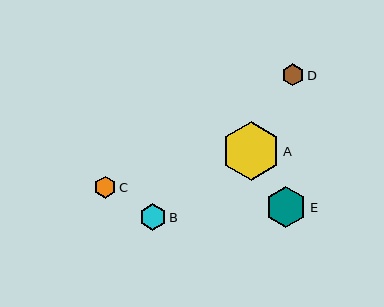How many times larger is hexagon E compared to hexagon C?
Hexagon E is approximately 1.9 times the size of hexagon C.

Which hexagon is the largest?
Hexagon A is the largest with a size of approximately 59 pixels.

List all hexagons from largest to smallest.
From largest to smallest: A, E, B, C, D.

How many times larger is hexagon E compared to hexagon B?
Hexagon E is approximately 1.5 times the size of hexagon B.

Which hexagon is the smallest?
Hexagon D is the smallest with a size of approximately 22 pixels.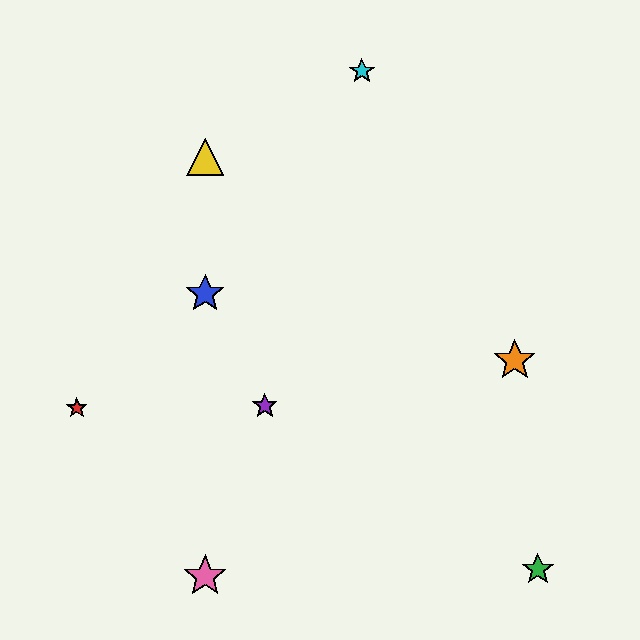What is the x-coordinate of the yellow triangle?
The yellow triangle is at x≈205.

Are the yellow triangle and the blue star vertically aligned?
Yes, both are at x≈205.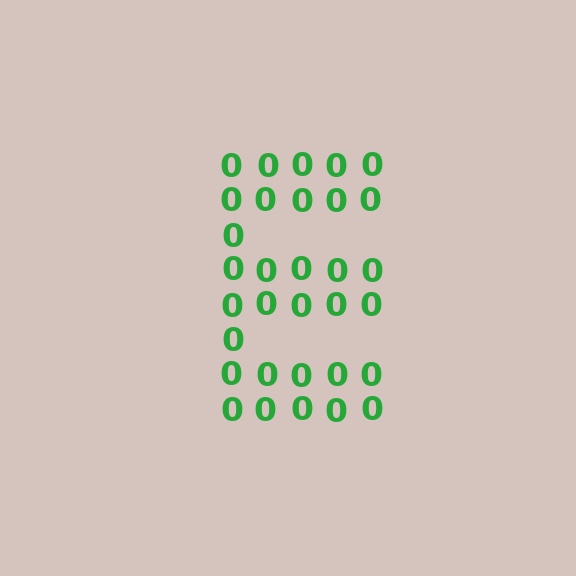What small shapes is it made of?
It is made of small digit 0's.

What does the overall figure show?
The overall figure shows the letter E.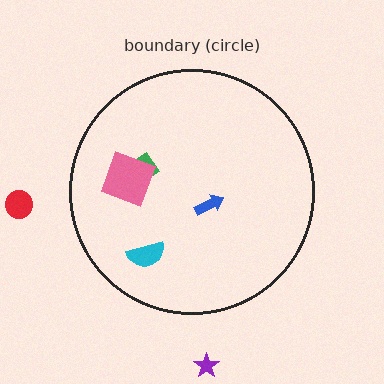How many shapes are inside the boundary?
4 inside, 2 outside.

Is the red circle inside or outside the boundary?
Outside.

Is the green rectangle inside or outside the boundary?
Inside.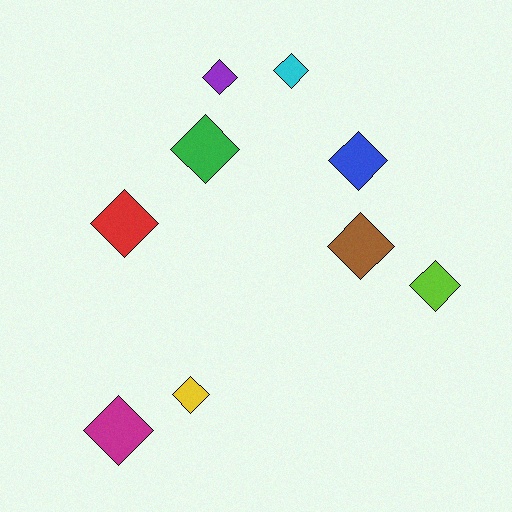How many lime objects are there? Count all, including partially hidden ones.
There is 1 lime object.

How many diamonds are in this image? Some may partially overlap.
There are 9 diamonds.